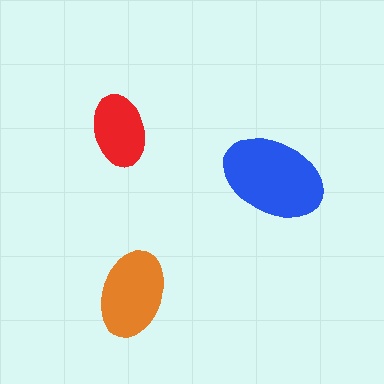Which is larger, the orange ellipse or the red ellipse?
The orange one.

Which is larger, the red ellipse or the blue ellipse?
The blue one.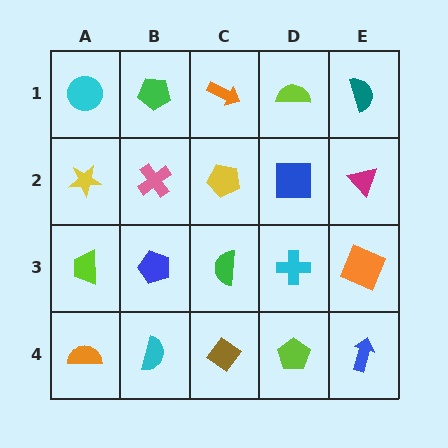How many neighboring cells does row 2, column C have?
4.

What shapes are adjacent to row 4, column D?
A cyan cross (row 3, column D), a brown diamond (row 4, column C), a blue arrow (row 4, column E).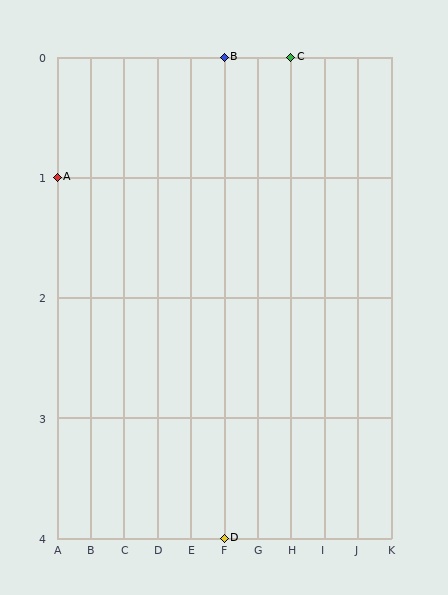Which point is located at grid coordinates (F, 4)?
Point D is at (F, 4).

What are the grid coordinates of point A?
Point A is at grid coordinates (A, 1).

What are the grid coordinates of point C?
Point C is at grid coordinates (H, 0).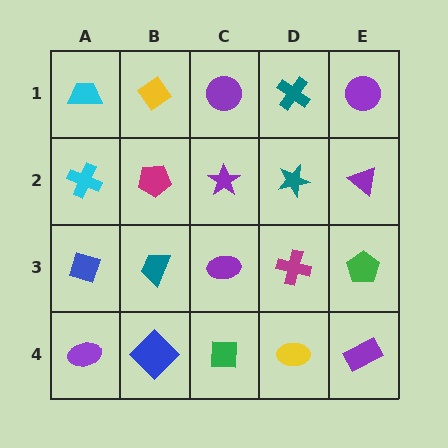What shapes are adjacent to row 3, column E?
A purple triangle (row 2, column E), a purple rectangle (row 4, column E), a magenta cross (row 3, column D).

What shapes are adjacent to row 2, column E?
A purple circle (row 1, column E), a green pentagon (row 3, column E), a teal star (row 2, column D).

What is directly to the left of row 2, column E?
A teal star.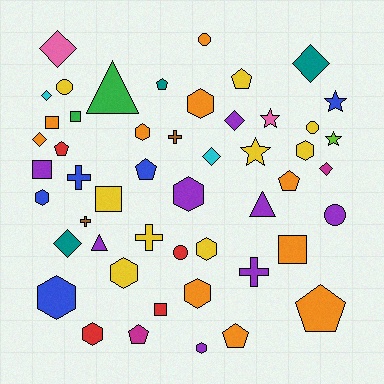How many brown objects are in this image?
There are 2 brown objects.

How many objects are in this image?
There are 50 objects.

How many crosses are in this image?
There are 5 crosses.